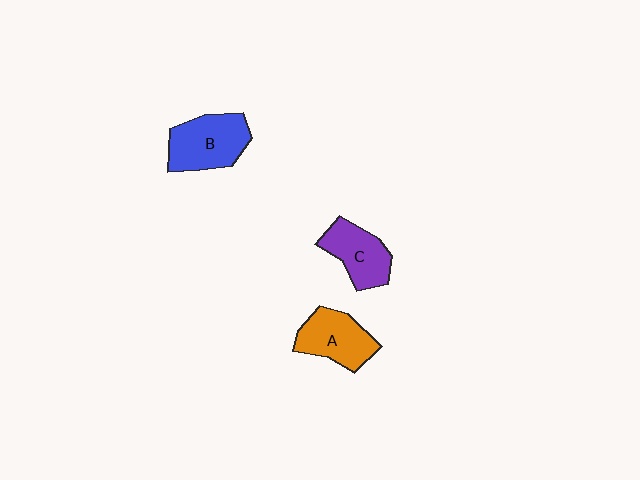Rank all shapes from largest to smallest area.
From largest to smallest: B (blue), A (orange), C (purple).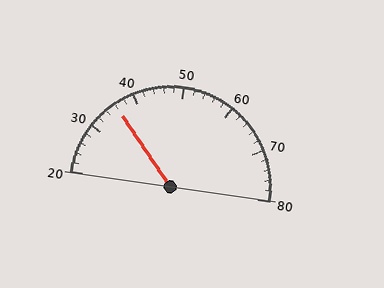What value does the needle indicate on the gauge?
The needle indicates approximately 36.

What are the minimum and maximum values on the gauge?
The gauge ranges from 20 to 80.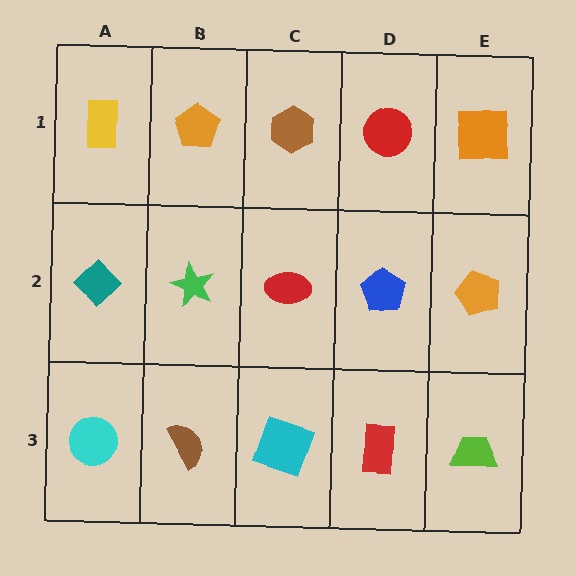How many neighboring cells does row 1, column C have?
3.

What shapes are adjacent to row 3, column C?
A red ellipse (row 2, column C), a brown semicircle (row 3, column B), a red rectangle (row 3, column D).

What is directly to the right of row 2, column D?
An orange pentagon.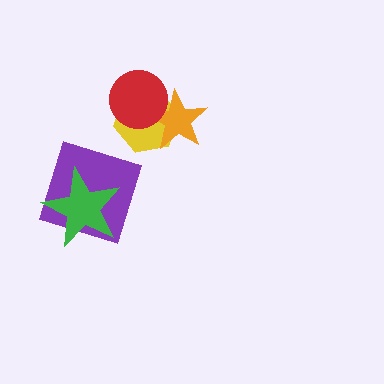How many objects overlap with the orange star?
2 objects overlap with the orange star.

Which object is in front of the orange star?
The red circle is in front of the orange star.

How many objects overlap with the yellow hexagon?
2 objects overlap with the yellow hexagon.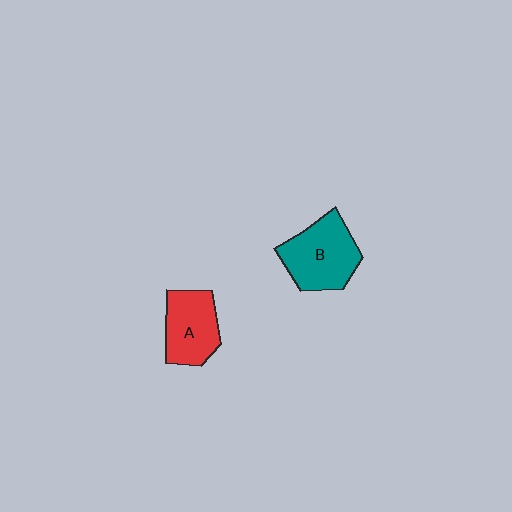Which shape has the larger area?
Shape B (teal).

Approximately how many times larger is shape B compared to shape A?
Approximately 1.2 times.